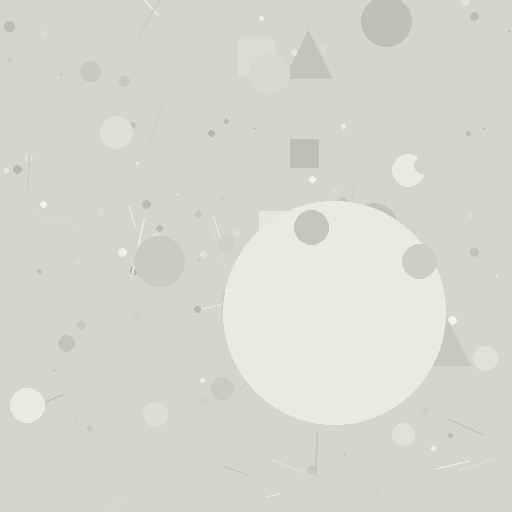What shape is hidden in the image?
A circle is hidden in the image.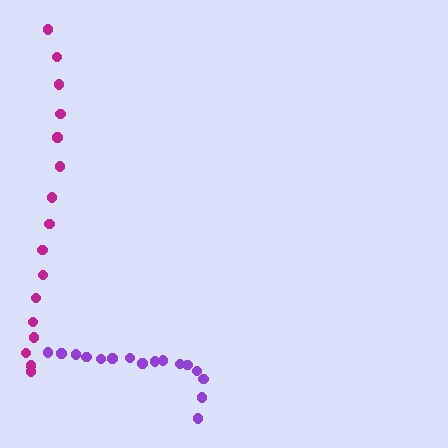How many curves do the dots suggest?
There are 2 distinct paths.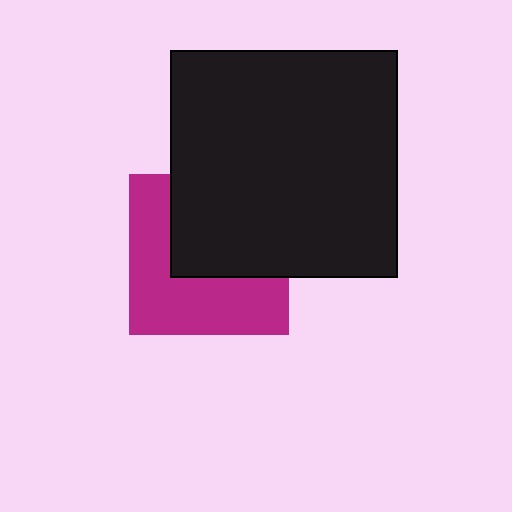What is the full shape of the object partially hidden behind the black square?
The partially hidden object is a magenta square.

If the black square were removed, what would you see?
You would see the complete magenta square.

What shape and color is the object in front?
The object in front is a black square.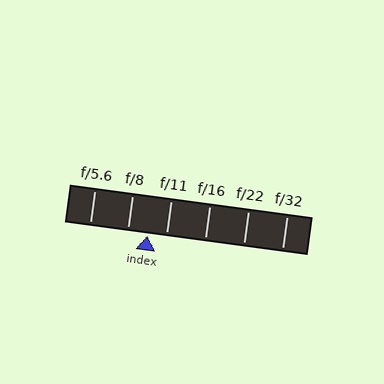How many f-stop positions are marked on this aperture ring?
There are 6 f-stop positions marked.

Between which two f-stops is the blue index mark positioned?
The index mark is between f/8 and f/11.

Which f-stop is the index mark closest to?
The index mark is closest to f/11.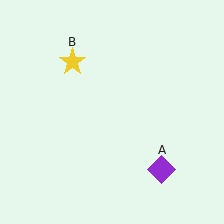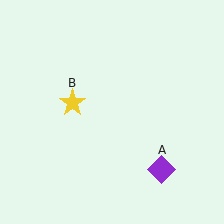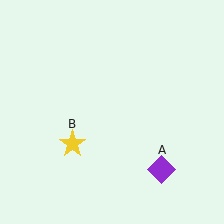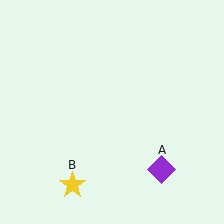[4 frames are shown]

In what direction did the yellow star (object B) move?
The yellow star (object B) moved down.